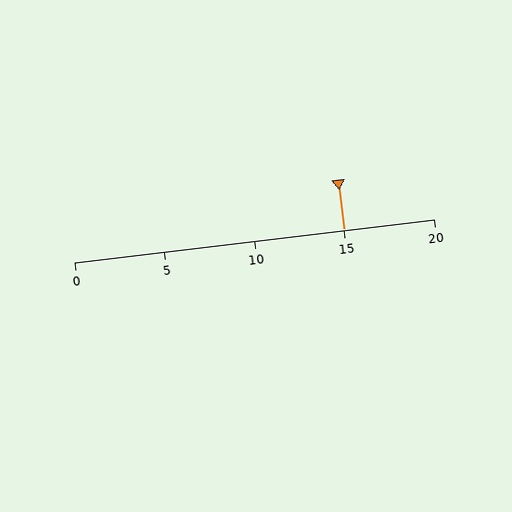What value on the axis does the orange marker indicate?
The marker indicates approximately 15.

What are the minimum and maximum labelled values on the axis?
The axis runs from 0 to 20.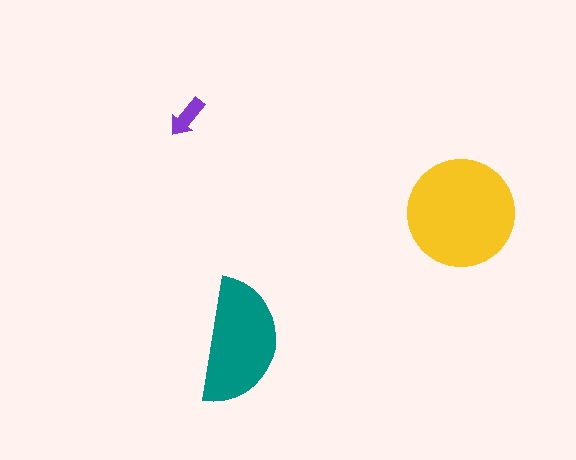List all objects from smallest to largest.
The purple arrow, the teal semicircle, the yellow circle.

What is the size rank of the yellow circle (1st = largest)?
1st.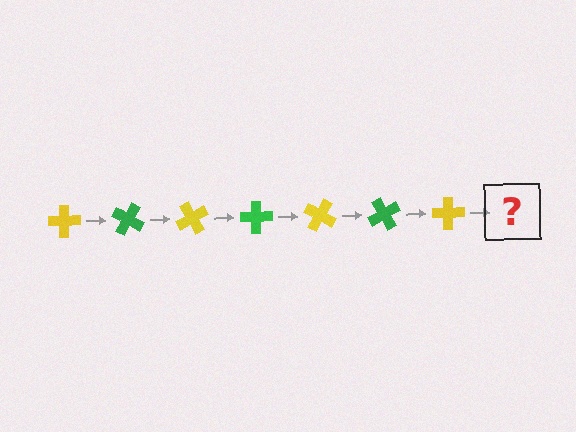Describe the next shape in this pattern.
It should be a green cross, rotated 210 degrees from the start.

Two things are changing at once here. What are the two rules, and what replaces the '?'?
The two rules are that it rotates 30 degrees each step and the color cycles through yellow and green. The '?' should be a green cross, rotated 210 degrees from the start.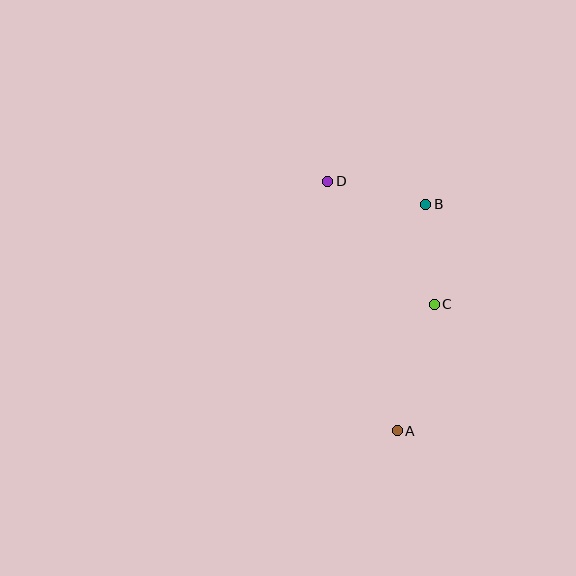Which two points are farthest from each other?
Points A and D are farthest from each other.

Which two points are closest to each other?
Points B and C are closest to each other.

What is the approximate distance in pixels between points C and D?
The distance between C and D is approximately 163 pixels.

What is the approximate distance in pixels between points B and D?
The distance between B and D is approximately 101 pixels.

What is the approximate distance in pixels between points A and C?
The distance between A and C is approximately 132 pixels.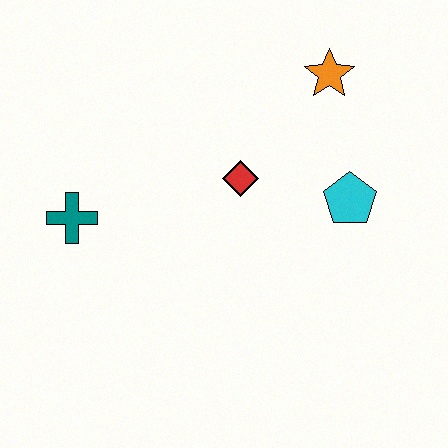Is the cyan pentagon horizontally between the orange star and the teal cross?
No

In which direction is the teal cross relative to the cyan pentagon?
The teal cross is to the left of the cyan pentagon.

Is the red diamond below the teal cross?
No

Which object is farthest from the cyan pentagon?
The teal cross is farthest from the cyan pentagon.